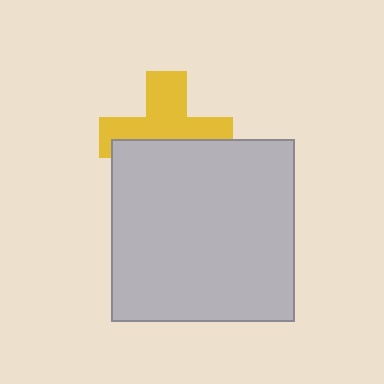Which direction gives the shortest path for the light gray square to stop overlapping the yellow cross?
Moving down gives the shortest separation.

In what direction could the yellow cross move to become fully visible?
The yellow cross could move up. That would shift it out from behind the light gray square entirely.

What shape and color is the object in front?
The object in front is a light gray square.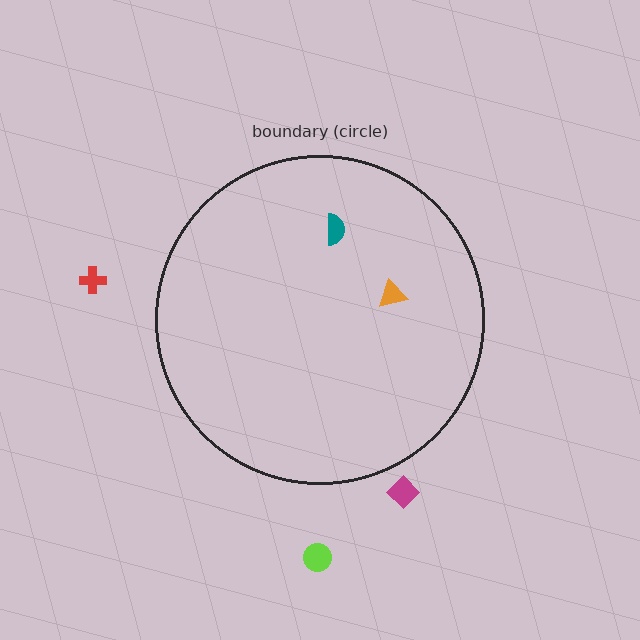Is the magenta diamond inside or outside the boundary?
Outside.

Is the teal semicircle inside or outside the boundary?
Inside.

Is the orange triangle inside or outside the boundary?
Inside.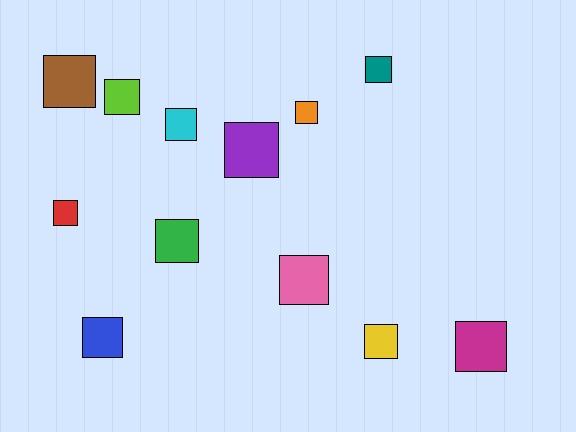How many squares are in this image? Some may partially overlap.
There are 12 squares.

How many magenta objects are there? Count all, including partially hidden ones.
There is 1 magenta object.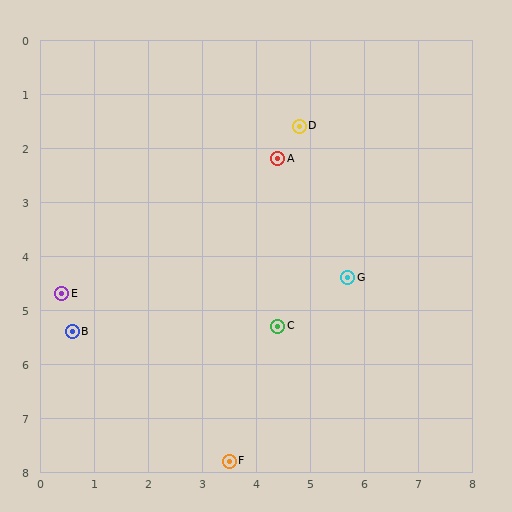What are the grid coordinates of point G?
Point G is at approximately (5.7, 4.4).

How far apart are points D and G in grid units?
Points D and G are about 2.9 grid units apart.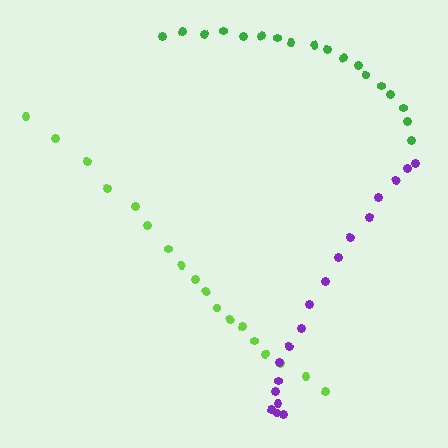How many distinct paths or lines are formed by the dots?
There are 3 distinct paths.